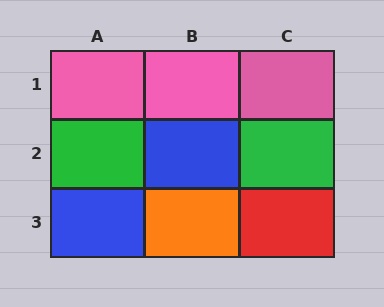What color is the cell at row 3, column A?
Blue.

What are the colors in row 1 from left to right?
Pink, pink, pink.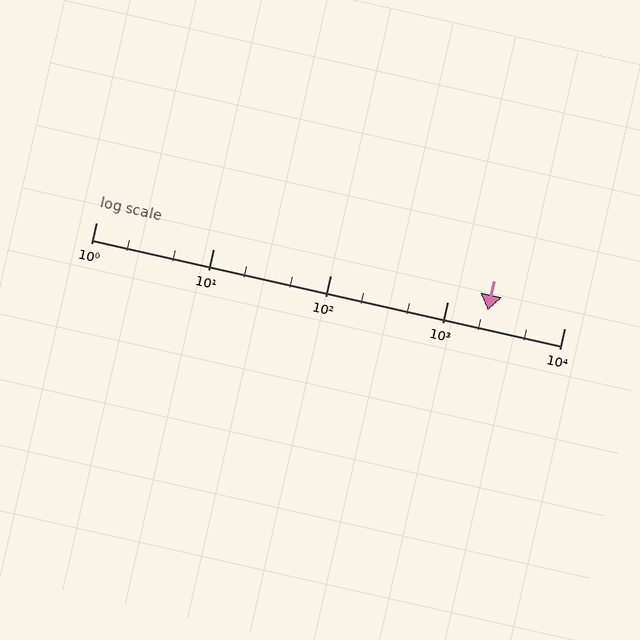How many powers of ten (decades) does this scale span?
The scale spans 4 decades, from 1 to 10000.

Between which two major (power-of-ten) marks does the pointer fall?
The pointer is between 1000 and 10000.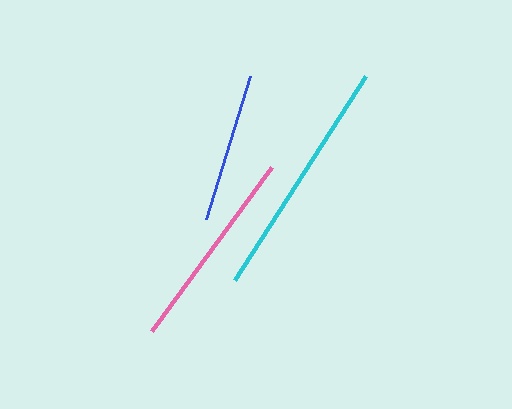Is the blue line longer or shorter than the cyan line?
The cyan line is longer than the blue line.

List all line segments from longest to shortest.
From longest to shortest: cyan, pink, blue.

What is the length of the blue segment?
The blue segment is approximately 150 pixels long.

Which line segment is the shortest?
The blue line is the shortest at approximately 150 pixels.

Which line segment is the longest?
The cyan line is the longest at approximately 243 pixels.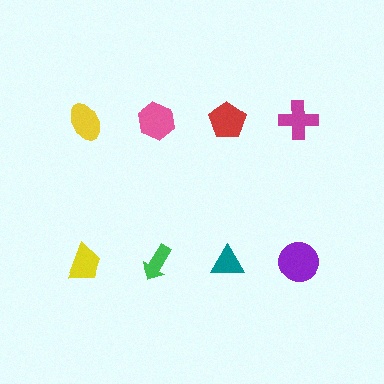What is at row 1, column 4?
A magenta cross.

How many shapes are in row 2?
4 shapes.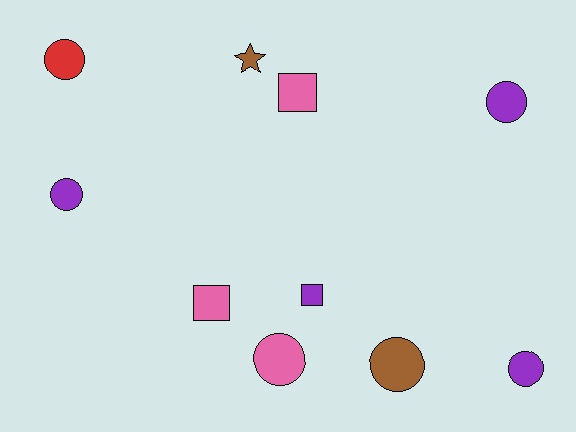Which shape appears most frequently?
Circle, with 6 objects.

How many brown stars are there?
There is 1 brown star.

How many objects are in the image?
There are 10 objects.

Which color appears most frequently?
Purple, with 4 objects.